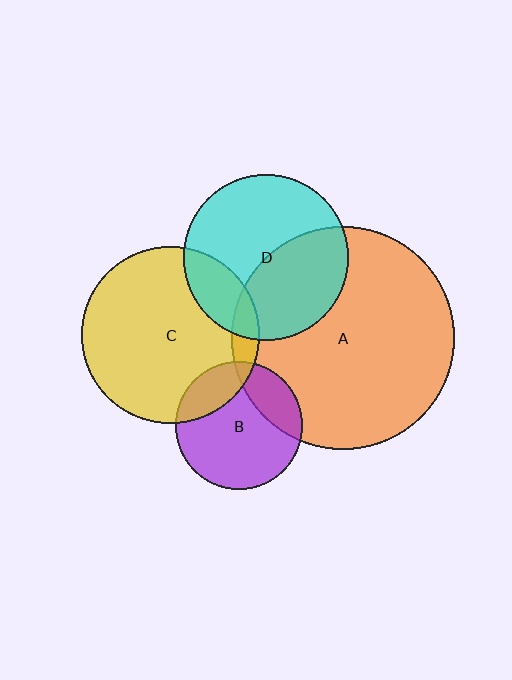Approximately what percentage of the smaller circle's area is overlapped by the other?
Approximately 20%.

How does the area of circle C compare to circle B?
Approximately 1.9 times.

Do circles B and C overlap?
Yes.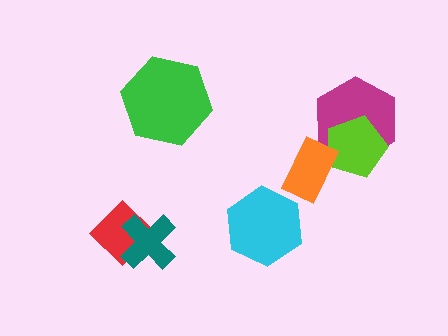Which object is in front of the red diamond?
The teal cross is in front of the red diamond.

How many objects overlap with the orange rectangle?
1 object overlaps with the orange rectangle.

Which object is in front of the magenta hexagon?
The lime pentagon is in front of the magenta hexagon.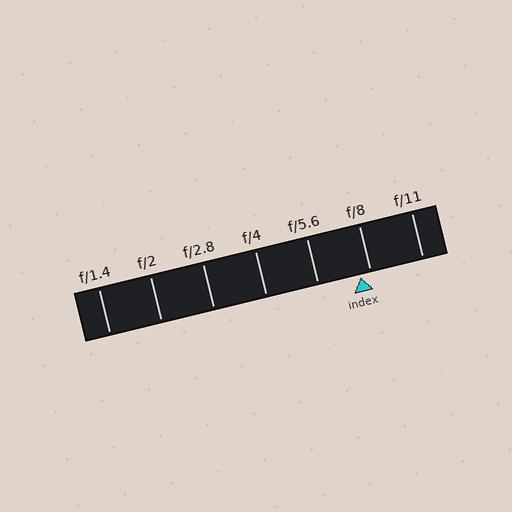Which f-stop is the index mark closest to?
The index mark is closest to f/8.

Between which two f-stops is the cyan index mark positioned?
The index mark is between f/5.6 and f/8.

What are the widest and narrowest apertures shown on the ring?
The widest aperture shown is f/1.4 and the narrowest is f/11.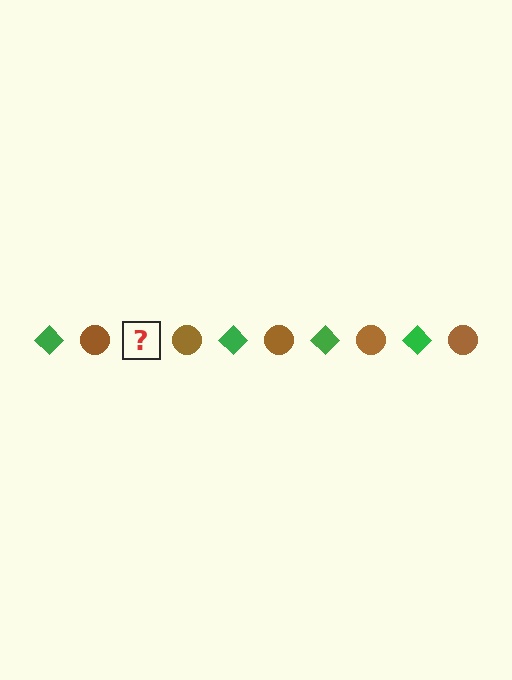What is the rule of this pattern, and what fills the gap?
The rule is that the pattern alternates between green diamond and brown circle. The gap should be filled with a green diamond.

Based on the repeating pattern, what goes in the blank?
The blank should be a green diamond.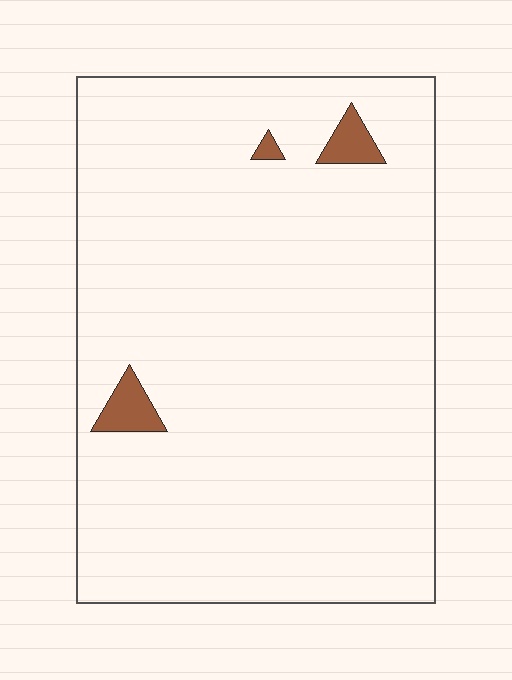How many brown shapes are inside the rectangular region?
3.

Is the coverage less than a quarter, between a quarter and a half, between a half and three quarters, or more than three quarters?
Less than a quarter.